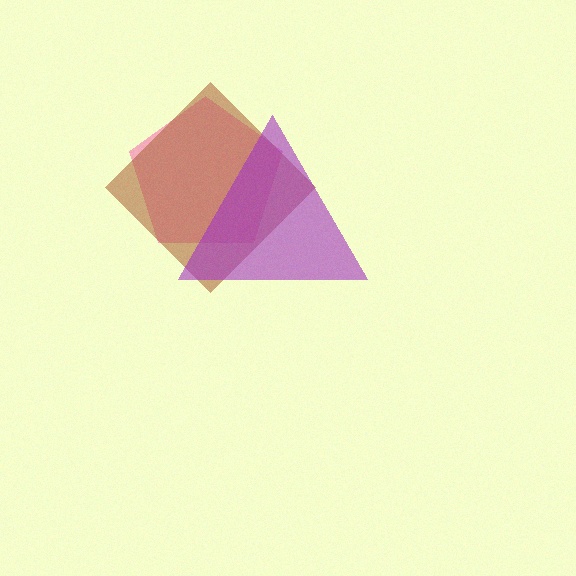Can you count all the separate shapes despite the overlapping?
Yes, there are 3 separate shapes.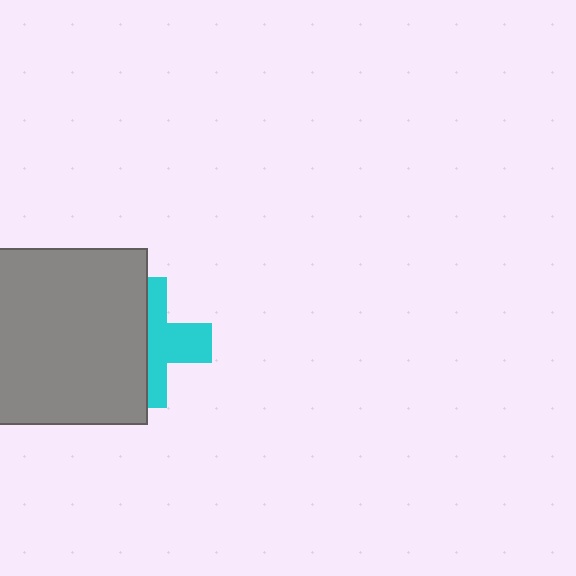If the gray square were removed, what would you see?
You would see the complete cyan cross.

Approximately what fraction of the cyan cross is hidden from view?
Roughly 50% of the cyan cross is hidden behind the gray square.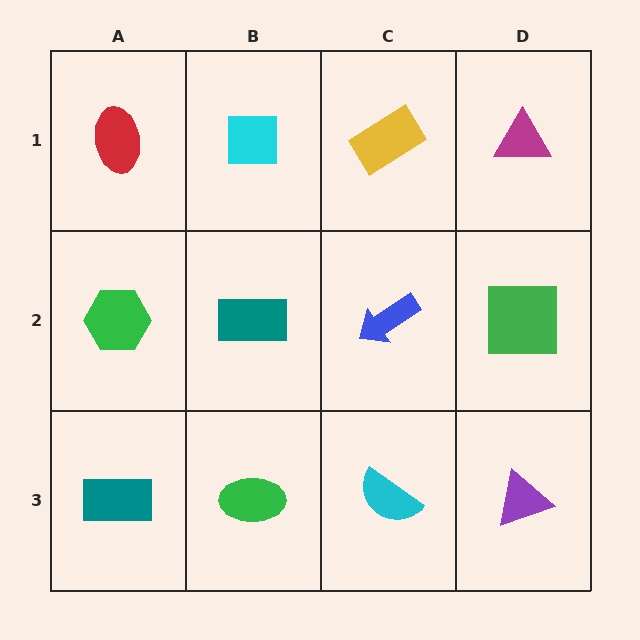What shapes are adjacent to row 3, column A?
A green hexagon (row 2, column A), a green ellipse (row 3, column B).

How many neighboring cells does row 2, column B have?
4.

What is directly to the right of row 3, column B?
A cyan semicircle.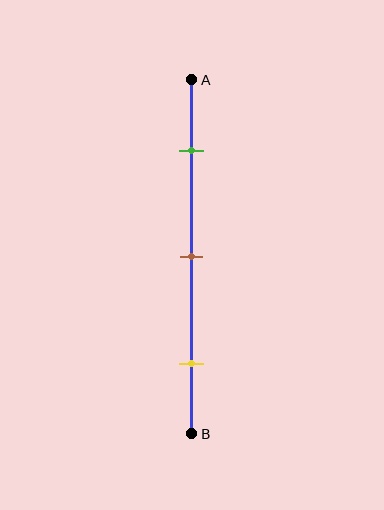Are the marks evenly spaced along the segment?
Yes, the marks are approximately evenly spaced.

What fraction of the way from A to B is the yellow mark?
The yellow mark is approximately 80% (0.8) of the way from A to B.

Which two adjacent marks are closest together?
The green and brown marks are the closest adjacent pair.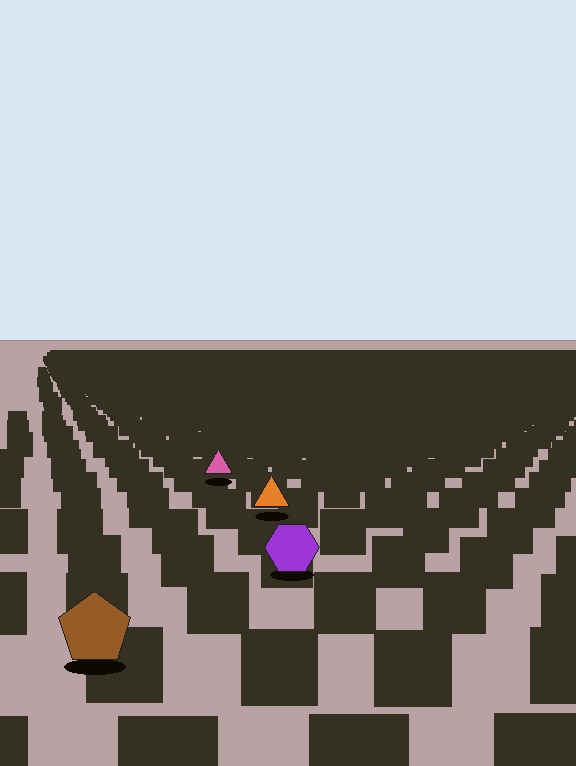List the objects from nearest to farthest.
From nearest to farthest: the brown pentagon, the purple hexagon, the orange triangle, the pink triangle.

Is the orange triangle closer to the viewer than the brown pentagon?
No. The brown pentagon is closer — you can tell from the texture gradient: the ground texture is coarser near it.